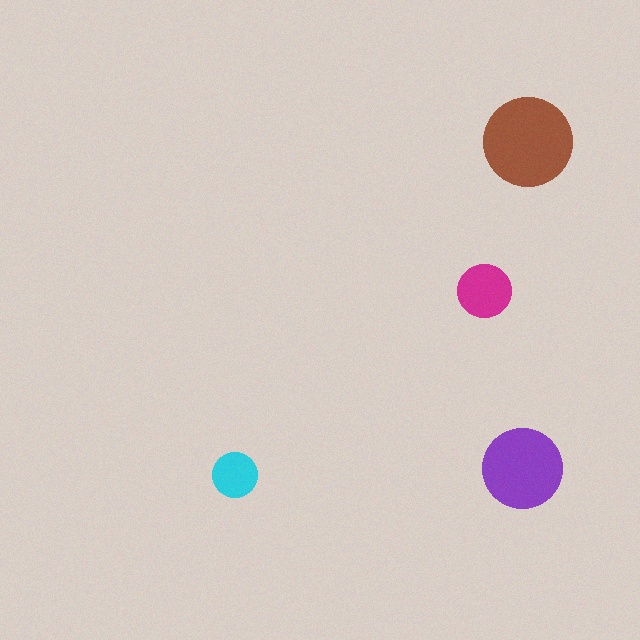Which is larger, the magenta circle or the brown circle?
The brown one.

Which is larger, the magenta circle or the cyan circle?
The magenta one.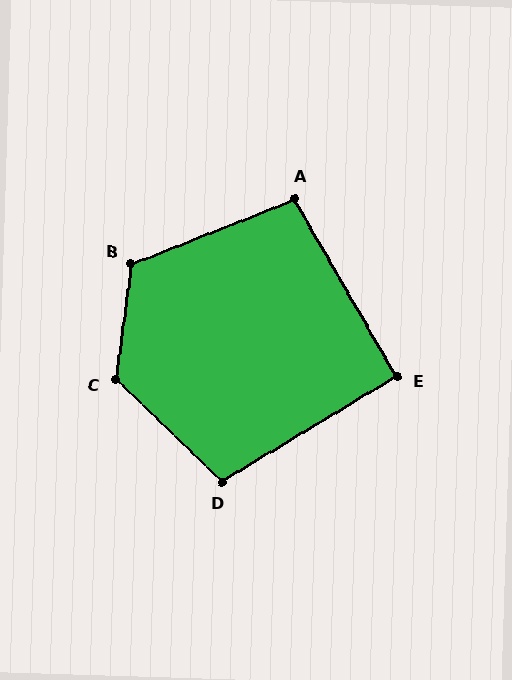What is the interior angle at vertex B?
Approximately 119 degrees (obtuse).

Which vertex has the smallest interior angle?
E, at approximately 91 degrees.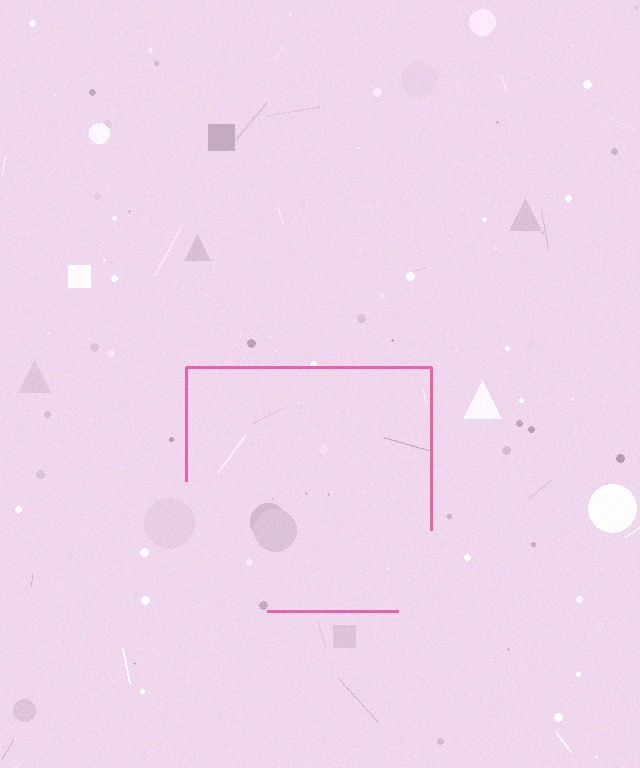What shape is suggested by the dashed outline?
The dashed outline suggests a square.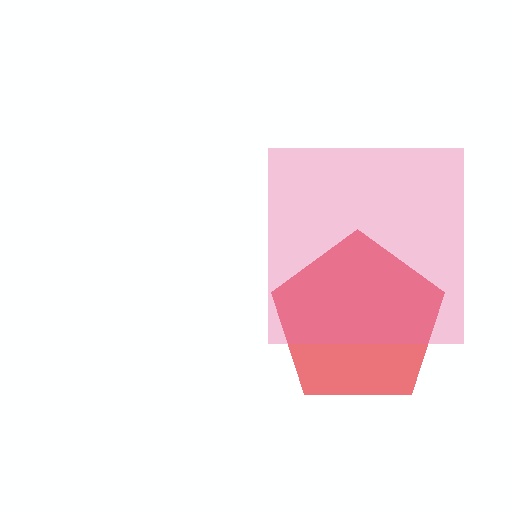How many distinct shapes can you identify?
There are 2 distinct shapes: a red pentagon, a pink square.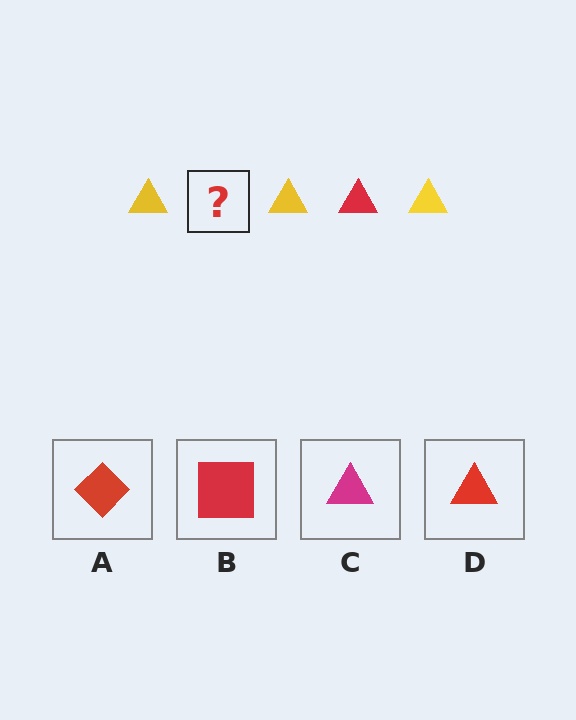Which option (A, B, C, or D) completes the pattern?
D.